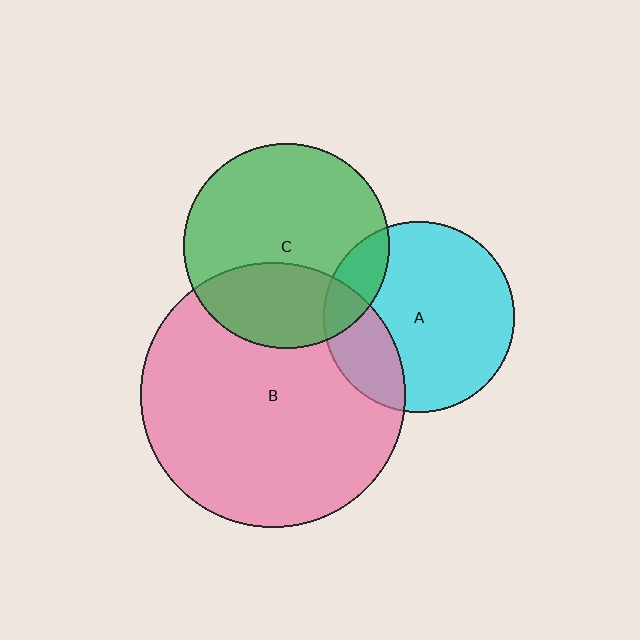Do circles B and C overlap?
Yes.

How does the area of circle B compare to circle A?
Approximately 1.9 times.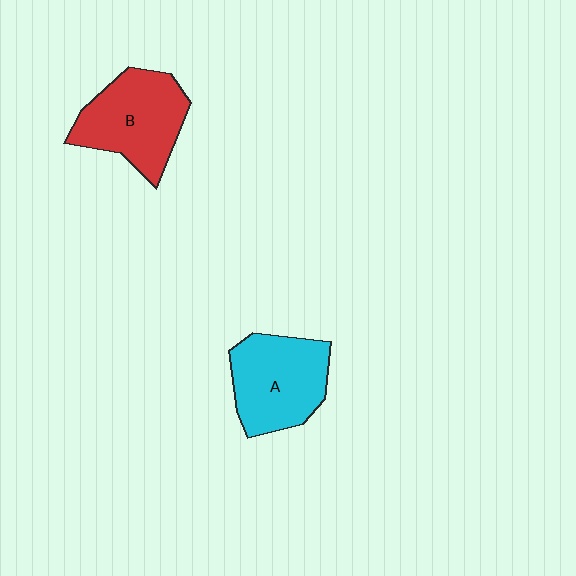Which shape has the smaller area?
Shape A (cyan).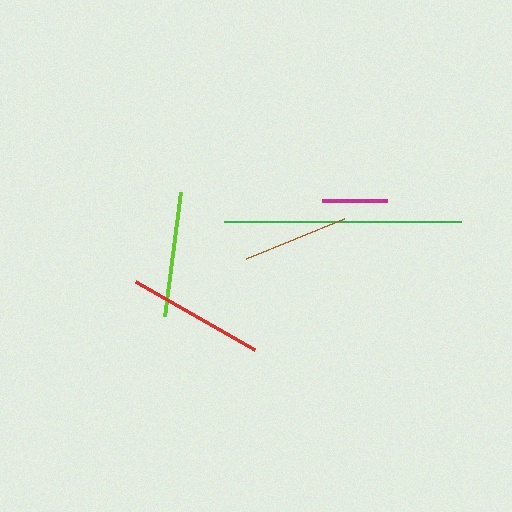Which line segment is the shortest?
The magenta line is the shortest at approximately 65 pixels.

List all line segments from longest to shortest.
From longest to shortest: green, red, lime, brown, magenta.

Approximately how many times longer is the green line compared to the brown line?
The green line is approximately 2.2 times the length of the brown line.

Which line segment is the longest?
The green line is the longest at approximately 237 pixels.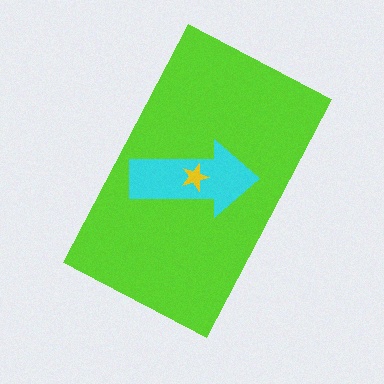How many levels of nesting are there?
3.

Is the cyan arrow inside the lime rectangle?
Yes.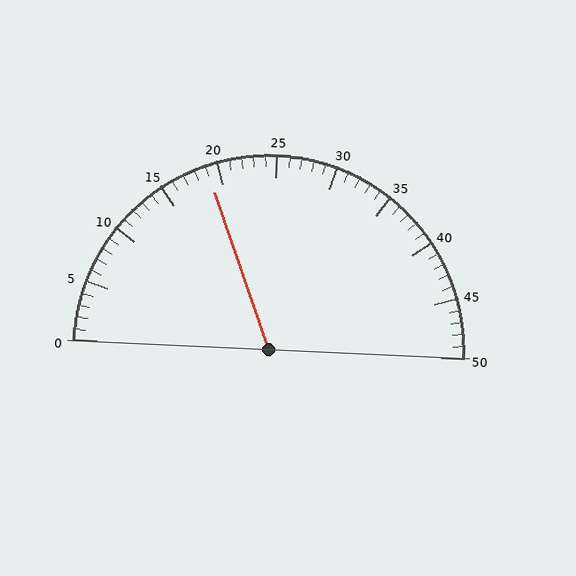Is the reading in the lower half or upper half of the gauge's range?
The reading is in the lower half of the range (0 to 50).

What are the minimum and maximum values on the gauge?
The gauge ranges from 0 to 50.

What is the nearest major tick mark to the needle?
The nearest major tick mark is 20.